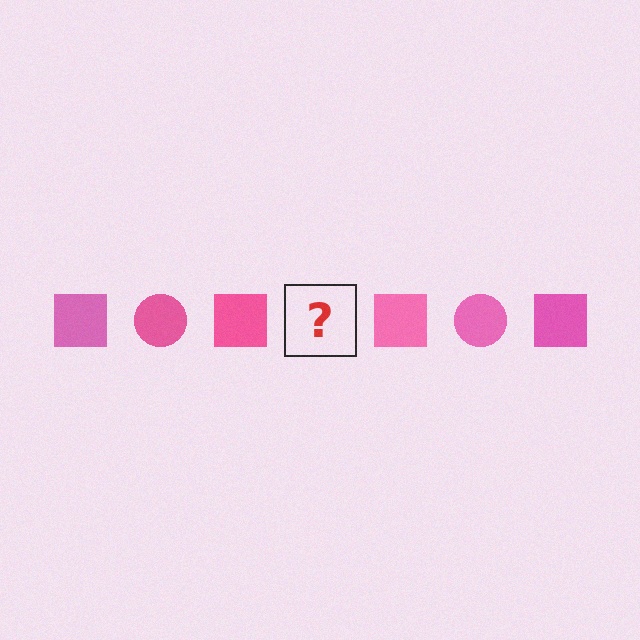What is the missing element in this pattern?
The missing element is a pink circle.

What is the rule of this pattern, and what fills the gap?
The rule is that the pattern cycles through square, circle shapes in pink. The gap should be filled with a pink circle.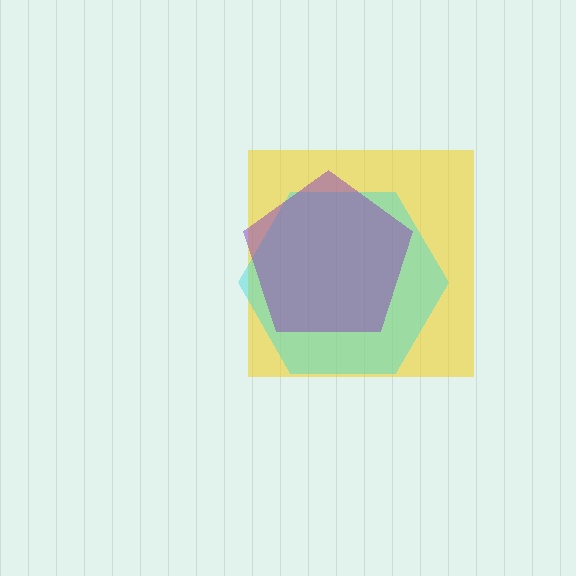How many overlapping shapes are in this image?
There are 3 overlapping shapes in the image.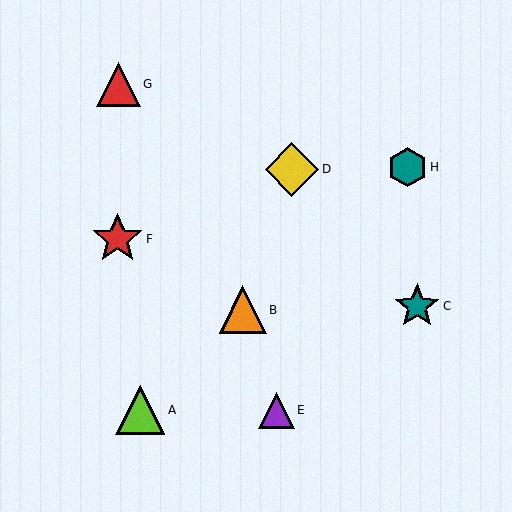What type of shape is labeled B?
Shape B is an orange triangle.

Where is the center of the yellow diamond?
The center of the yellow diamond is at (292, 169).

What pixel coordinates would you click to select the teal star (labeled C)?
Click at (417, 306) to select the teal star C.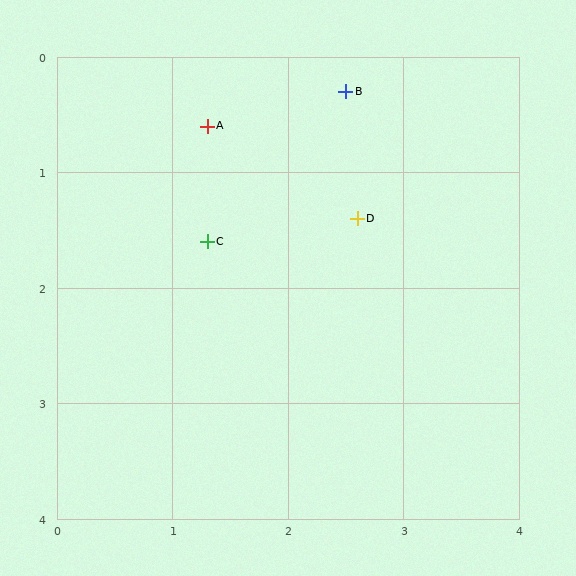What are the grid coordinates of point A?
Point A is at approximately (1.3, 0.6).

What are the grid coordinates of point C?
Point C is at approximately (1.3, 1.6).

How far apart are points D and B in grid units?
Points D and B are about 1.1 grid units apart.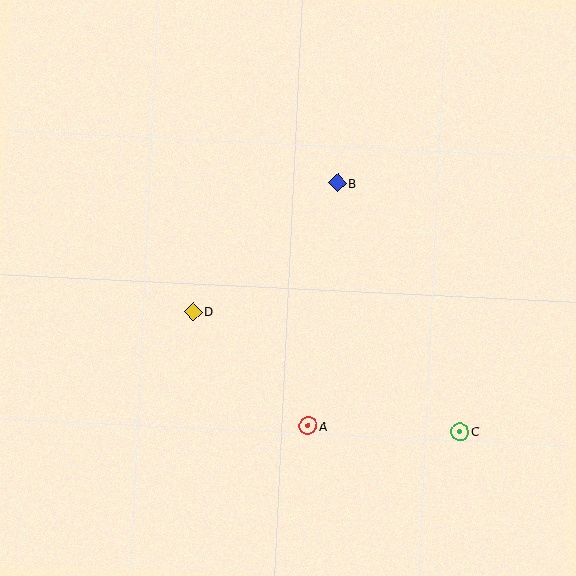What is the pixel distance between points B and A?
The distance between B and A is 245 pixels.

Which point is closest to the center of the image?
Point D at (193, 312) is closest to the center.